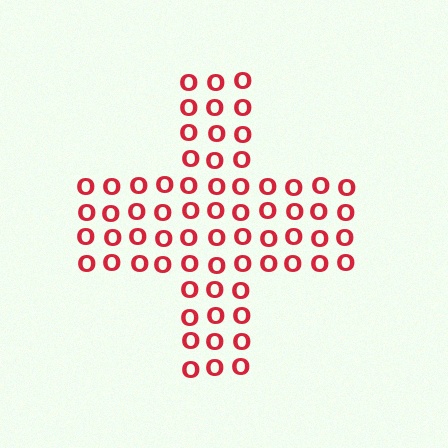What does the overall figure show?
The overall figure shows a cross.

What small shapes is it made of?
It is made of small letter O's.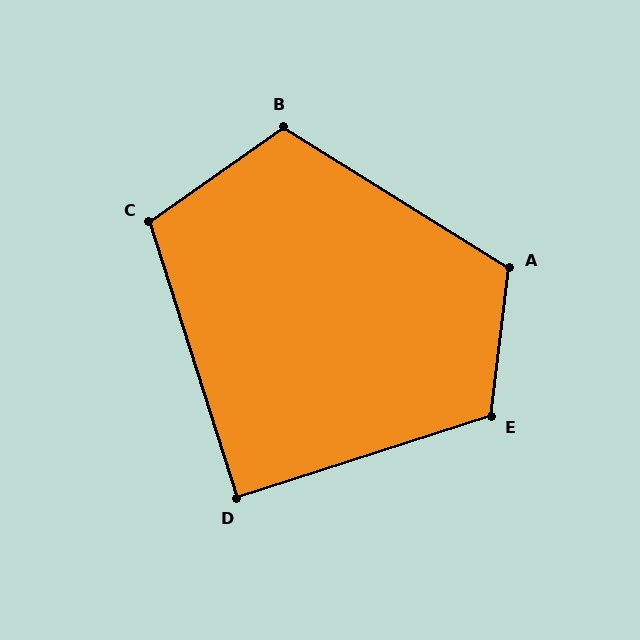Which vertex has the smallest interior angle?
D, at approximately 90 degrees.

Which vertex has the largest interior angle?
A, at approximately 115 degrees.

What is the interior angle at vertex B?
Approximately 113 degrees (obtuse).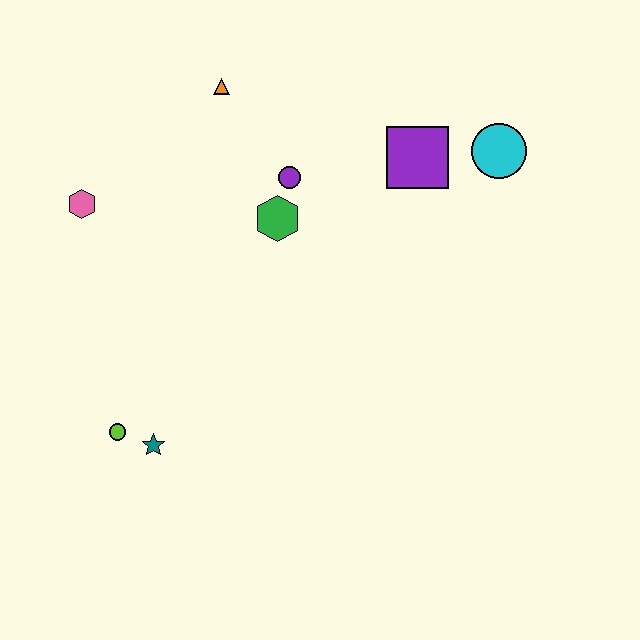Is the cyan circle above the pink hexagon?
Yes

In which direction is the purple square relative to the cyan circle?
The purple square is to the left of the cyan circle.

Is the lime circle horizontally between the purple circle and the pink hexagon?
Yes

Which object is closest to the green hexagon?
The purple circle is closest to the green hexagon.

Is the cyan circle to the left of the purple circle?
No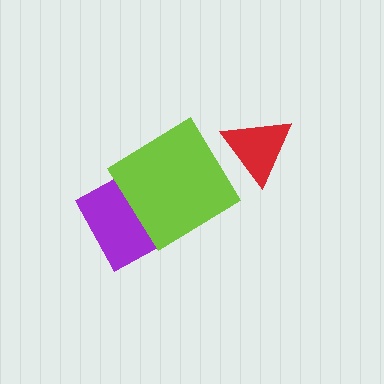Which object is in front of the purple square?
The lime diamond is in front of the purple square.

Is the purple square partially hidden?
Yes, it is partially covered by another shape.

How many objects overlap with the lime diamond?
1 object overlaps with the lime diamond.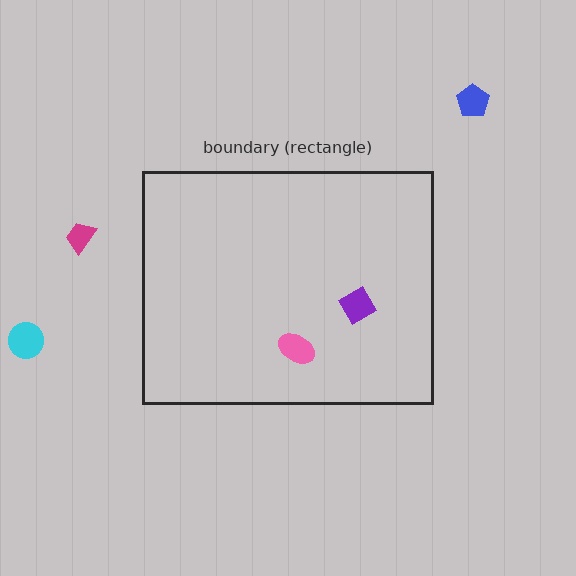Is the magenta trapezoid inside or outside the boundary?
Outside.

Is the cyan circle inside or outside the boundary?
Outside.